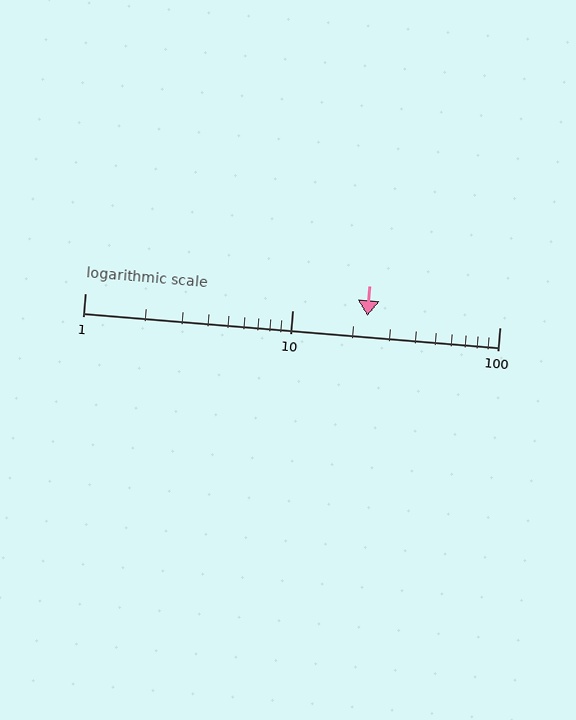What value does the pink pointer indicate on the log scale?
The pointer indicates approximately 23.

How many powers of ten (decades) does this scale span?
The scale spans 2 decades, from 1 to 100.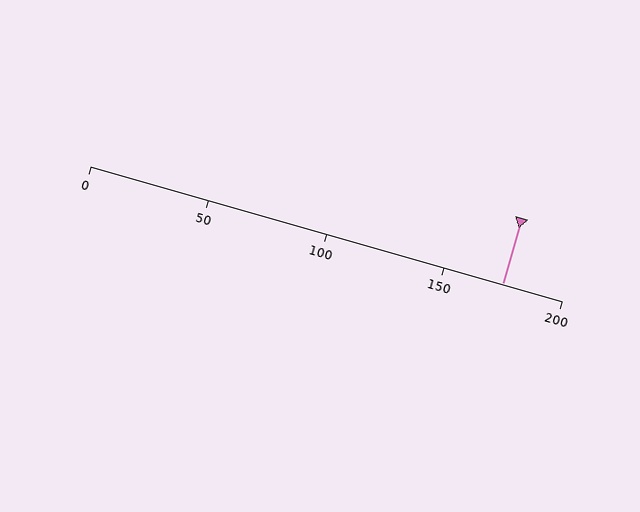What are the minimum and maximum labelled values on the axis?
The axis runs from 0 to 200.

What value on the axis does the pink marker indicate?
The marker indicates approximately 175.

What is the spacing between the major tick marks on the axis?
The major ticks are spaced 50 apart.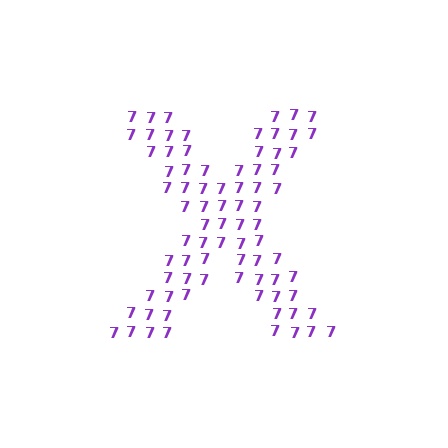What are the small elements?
The small elements are digit 7's.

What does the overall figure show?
The overall figure shows the letter X.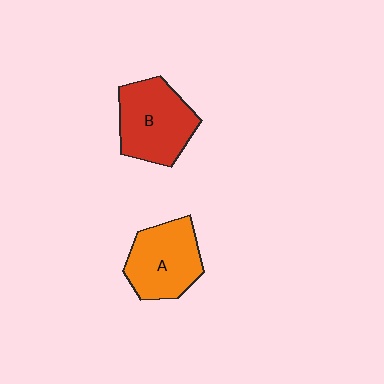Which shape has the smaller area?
Shape A (orange).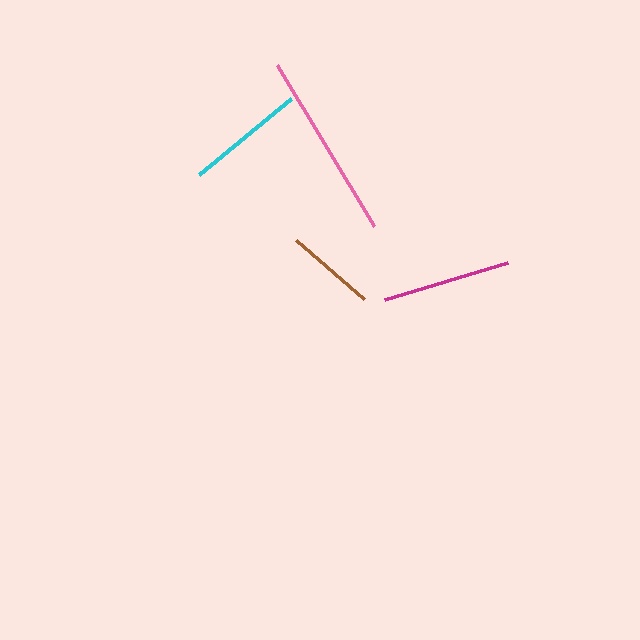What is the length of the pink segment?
The pink segment is approximately 188 pixels long.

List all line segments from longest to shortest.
From longest to shortest: pink, magenta, cyan, brown.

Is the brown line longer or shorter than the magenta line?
The magenta line is longer than the brown line.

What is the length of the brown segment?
The brown segment is approximately 90 pixels long.